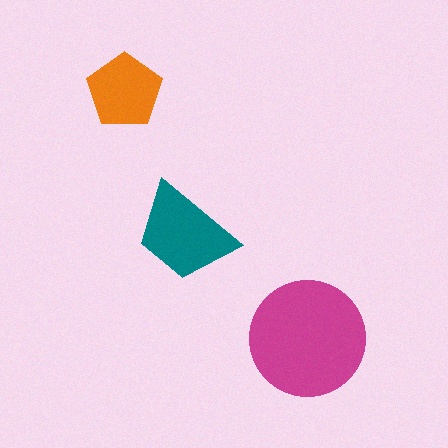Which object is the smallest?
The orange pentagon.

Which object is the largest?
The magenta circle.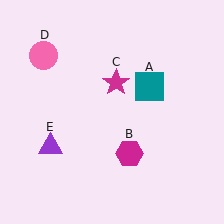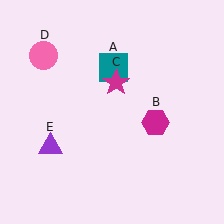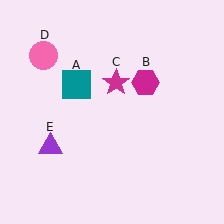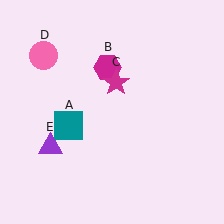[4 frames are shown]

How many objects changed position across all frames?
2 objects changed position: teal square (object A), magenta hexagon (object B).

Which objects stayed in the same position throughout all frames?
Magenta star (object C) and pink circle (object D) and purple triangle (object E) remained stationary.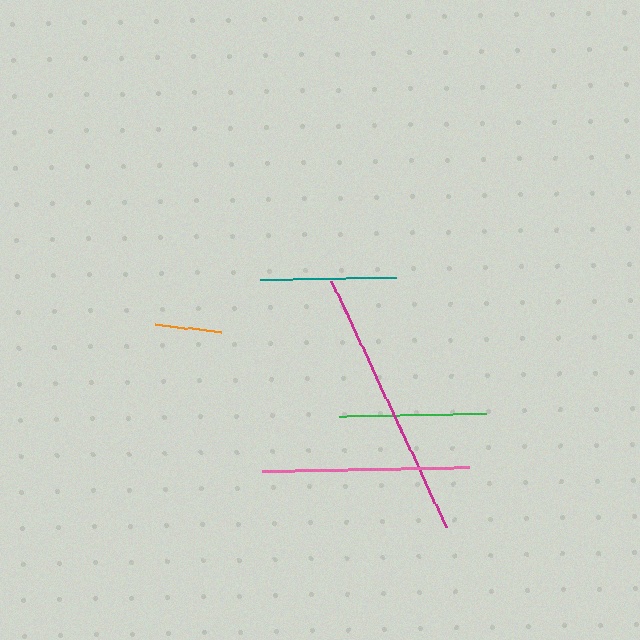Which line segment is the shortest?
The orange line is the shortest at approximately 67 pixels.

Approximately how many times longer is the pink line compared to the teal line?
The pink line is approximately 1.5 times the length of the teal line.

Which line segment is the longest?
The magenta line is the longest at approximately 271 pixels.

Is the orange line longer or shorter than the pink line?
The pink line is longer than the orange line.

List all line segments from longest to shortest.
From longest to shortest: magenta, pink, green, teal, orange.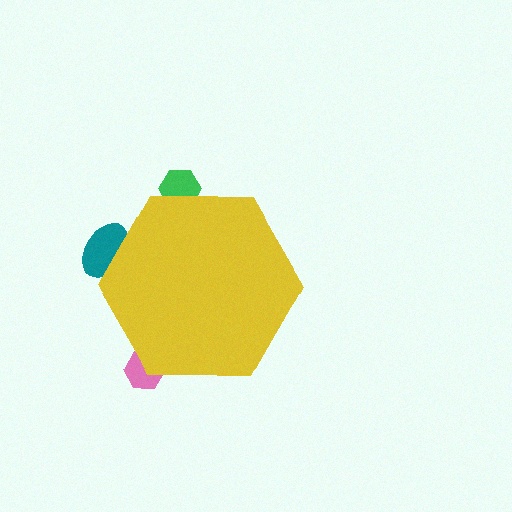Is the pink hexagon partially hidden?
Yes, the pink hexagon is partially hidden behind the yellow hexagon.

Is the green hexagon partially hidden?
Yes, the green hexagon is partially hidden behind the yellow hexagon.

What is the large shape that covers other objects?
A yellow hexagon.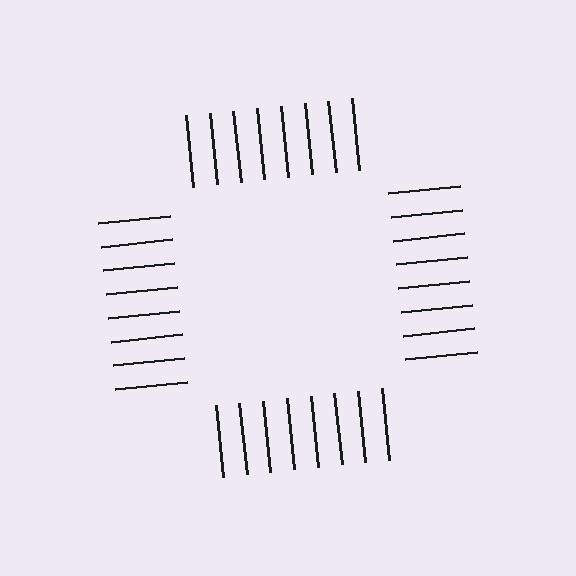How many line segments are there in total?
32 — 8 along each of the 4 edges.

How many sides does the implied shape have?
4 sides — the line-ends trace a square.